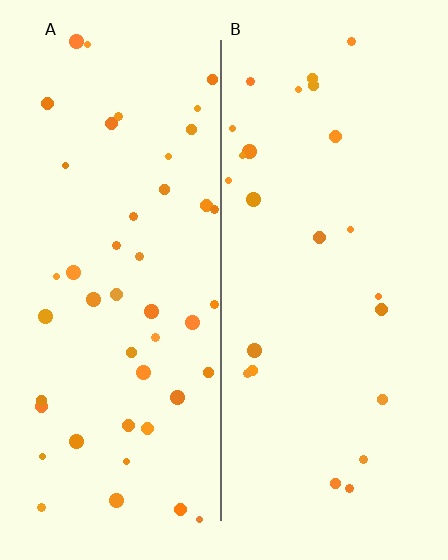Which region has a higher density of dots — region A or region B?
A (the left).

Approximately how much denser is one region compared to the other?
Approximately 1.9× — region A over region B.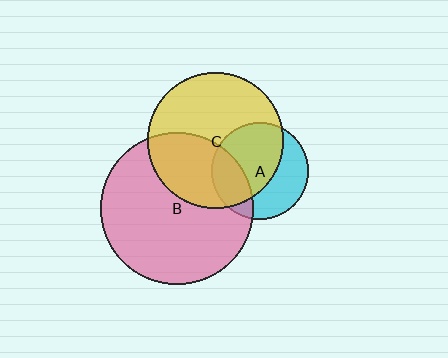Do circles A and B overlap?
Yes.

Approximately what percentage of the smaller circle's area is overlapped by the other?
Approximately 25%.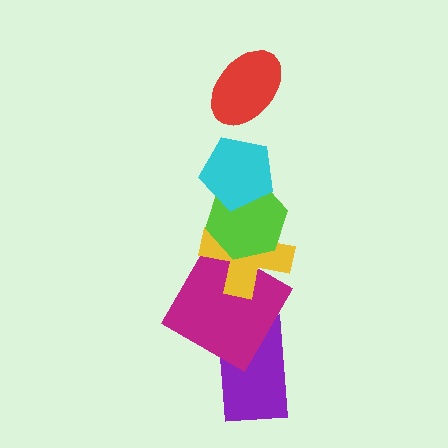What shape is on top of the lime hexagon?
The cyan pentagon is on top of the lime hexagon.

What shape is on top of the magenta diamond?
The yellow cross is on top of the magenta diamond.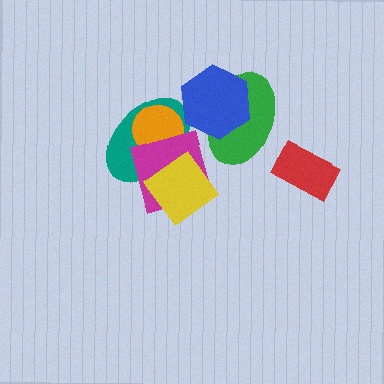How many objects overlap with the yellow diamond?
2 objects overlap with the yellow diamond.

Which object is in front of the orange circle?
The magenta square is in front of the orange circle.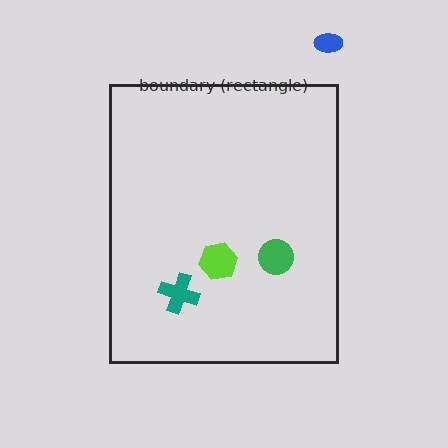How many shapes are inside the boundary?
3 inside, 1 outside.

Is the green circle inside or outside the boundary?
Inside.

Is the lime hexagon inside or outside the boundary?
Inside.